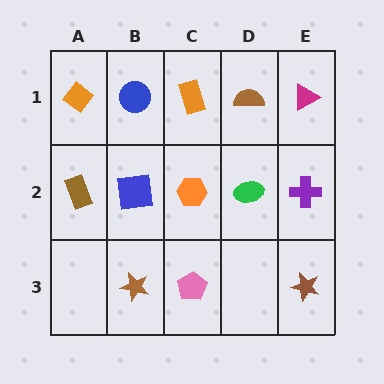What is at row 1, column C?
An orange rectangle.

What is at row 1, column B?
A blue circle.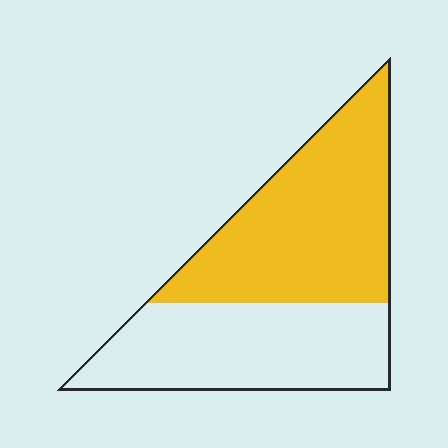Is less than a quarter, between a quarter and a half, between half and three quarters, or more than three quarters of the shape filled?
Between half and three quarters.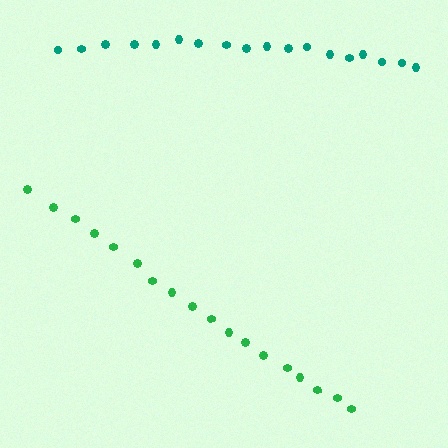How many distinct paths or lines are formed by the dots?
There are 2 distinct paths.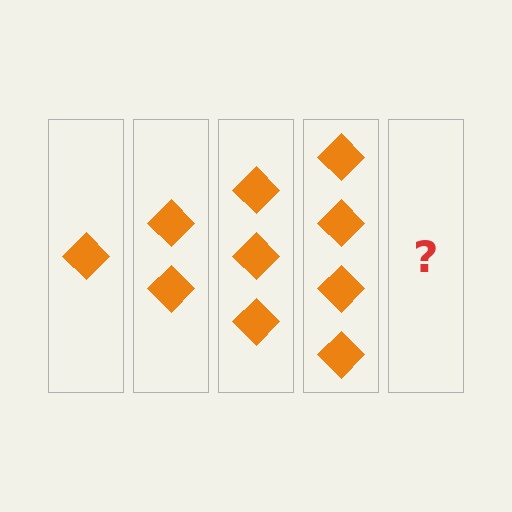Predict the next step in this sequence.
The next step is 5 diamonds.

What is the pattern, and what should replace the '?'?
The pattern is that each step adds one more diamond. The '?' should be 5 diamonds.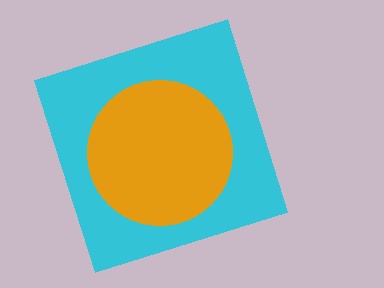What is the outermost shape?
The cyan square.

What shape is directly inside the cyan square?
The orange circle.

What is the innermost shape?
The orange circle.